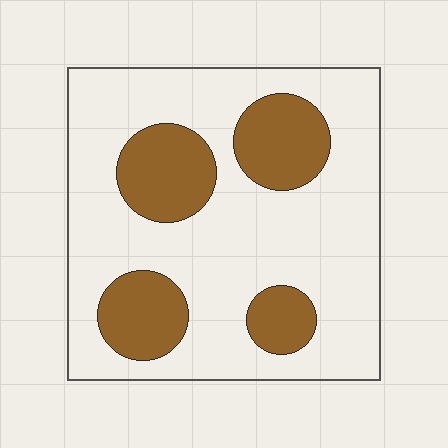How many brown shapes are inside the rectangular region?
4.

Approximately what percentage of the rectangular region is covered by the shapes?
Approximately 25%.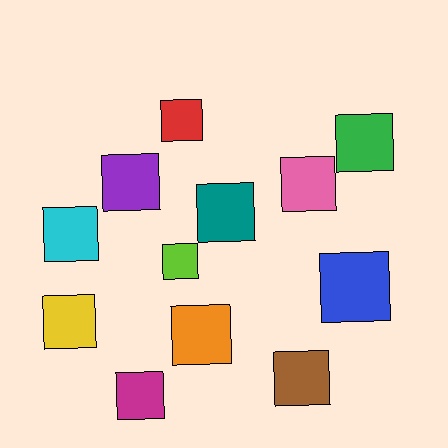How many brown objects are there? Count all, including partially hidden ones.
There is 1 brown object.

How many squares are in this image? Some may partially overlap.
There are 12 squares.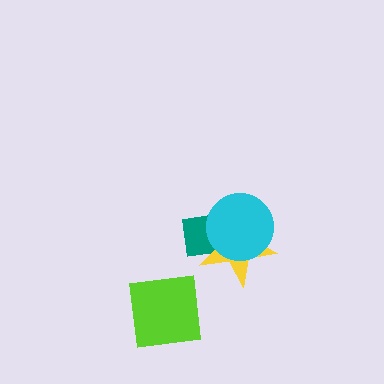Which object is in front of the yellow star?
The cyan circle is in front of the yellow star.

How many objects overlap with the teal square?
2 objects overlap with the teal square.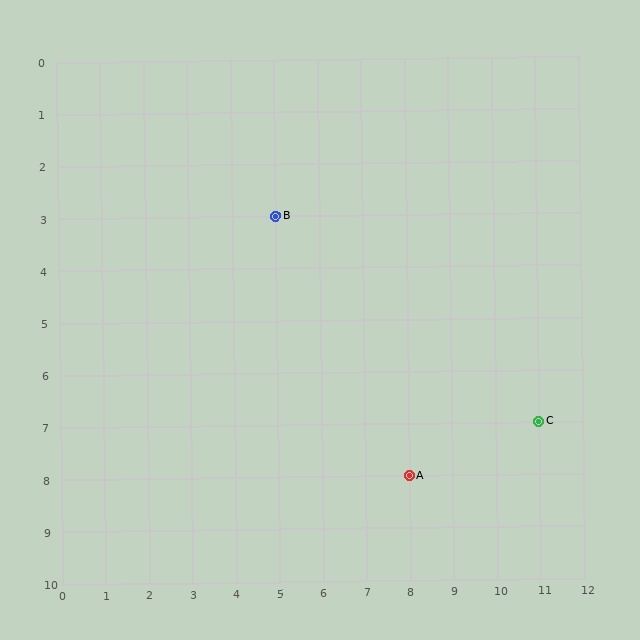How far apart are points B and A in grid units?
Points B and A are 3 columns and 5 rows apart (about 5.8 grid units diagonally).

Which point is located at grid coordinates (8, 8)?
Point A is at (8, 8).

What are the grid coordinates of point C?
Point C is at grid coordinates (11, 7).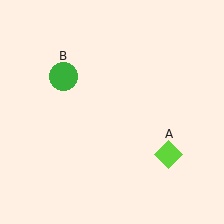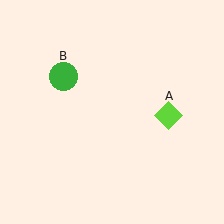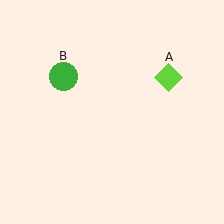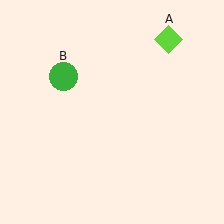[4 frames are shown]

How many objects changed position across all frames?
1 object changed position: lime diamond (object A).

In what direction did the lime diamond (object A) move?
The lime diamond (object A) moved up.